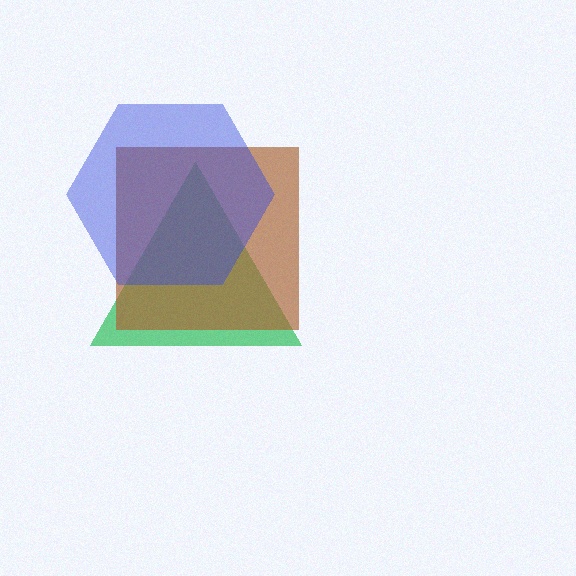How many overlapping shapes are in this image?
There are 3 overlapping shapes in the image.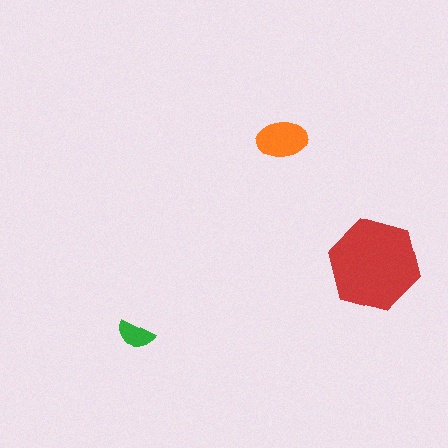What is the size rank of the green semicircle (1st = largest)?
3rd.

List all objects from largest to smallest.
The red hexagon, the orange ellipse, the green semicircle.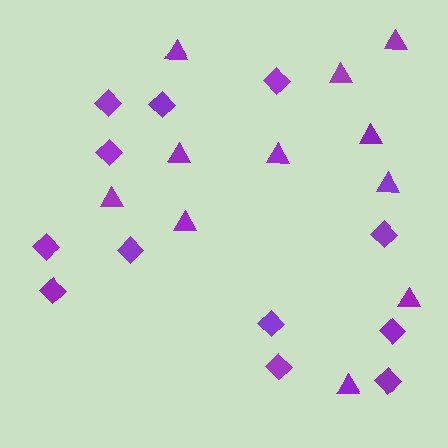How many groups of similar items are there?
There are 2 groups: one group of diamonds (12) and one group of triangles (11).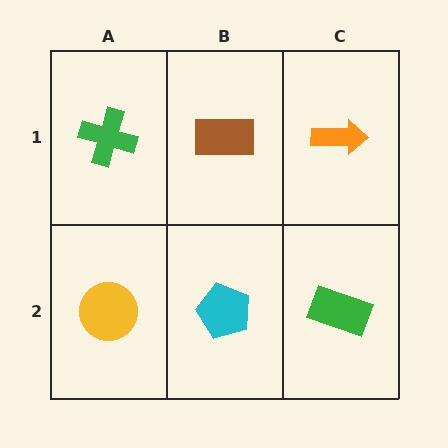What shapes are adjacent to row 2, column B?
A brown rectangle (row 1, column B), a yellow circle (row 2, column A), a green rectangle (row 2, column C).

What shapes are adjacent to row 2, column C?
An orange arrow (row 1, column C), a cyan pentagon (row 2, column B).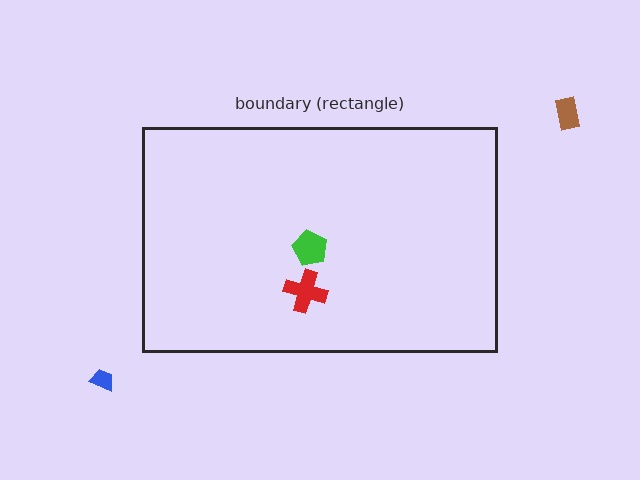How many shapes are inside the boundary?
2 inside, 2 outside.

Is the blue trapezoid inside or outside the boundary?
Outside.